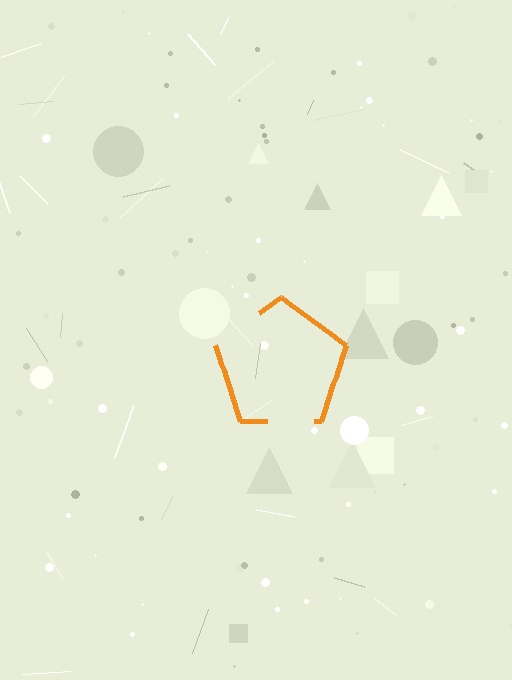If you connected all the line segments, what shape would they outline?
They would outline a pentagon.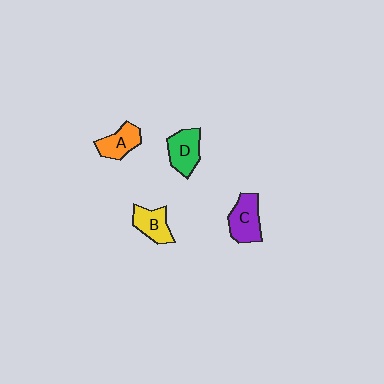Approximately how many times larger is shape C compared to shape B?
Approximately 1.2 times.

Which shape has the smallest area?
Shape A (orange).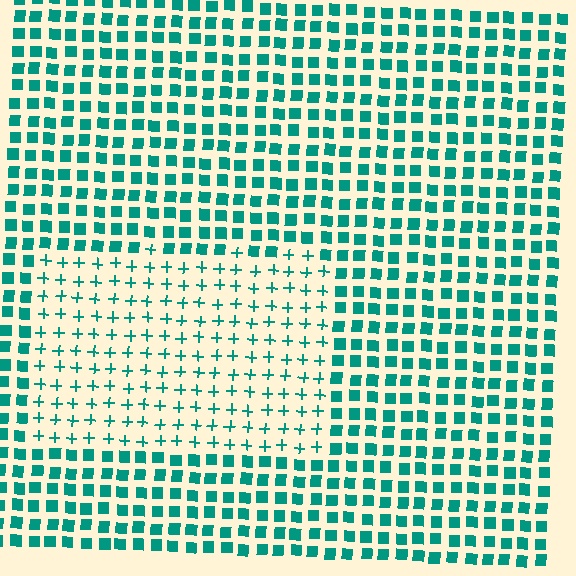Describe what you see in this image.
The image is filled with small teal elements arranged in a uniform grid. A rectangle-shaped region contains plus signs, while the surrounding area contains squares. The boundary is defined purely by the change in element shape.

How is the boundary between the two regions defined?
The boundary is defined by a change in element shape: plus signs inside vs. squares outside. All elements share the same color and spacing.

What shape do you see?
I see a rectangle.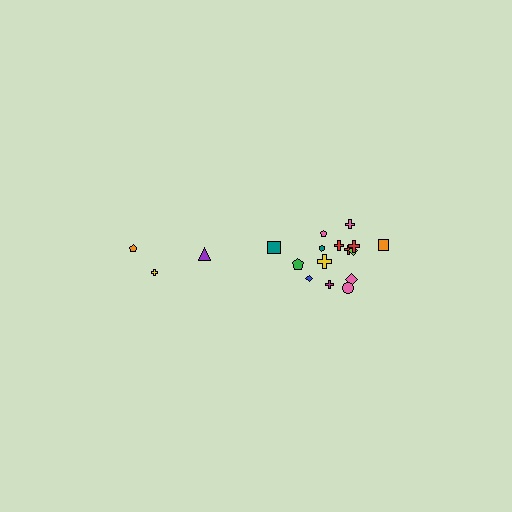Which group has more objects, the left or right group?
The right group.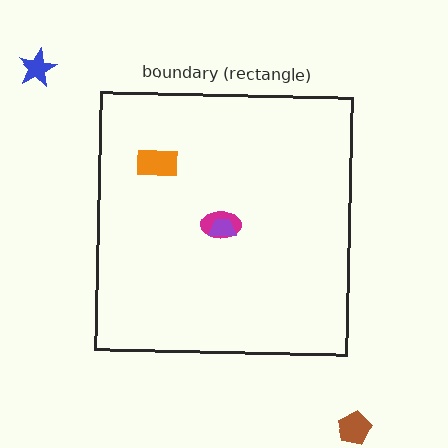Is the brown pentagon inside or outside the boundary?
Outside.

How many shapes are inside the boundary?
3 inside, 2 outside.